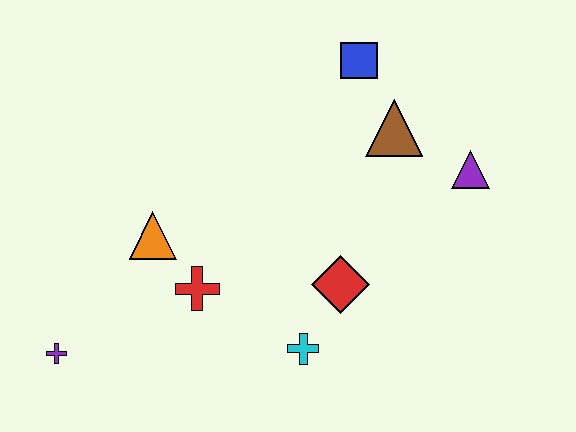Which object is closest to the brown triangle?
The blue square is closest to the brown triangle.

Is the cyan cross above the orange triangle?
No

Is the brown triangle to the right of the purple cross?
Yes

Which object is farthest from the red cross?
The purple triangle is farthest from the red cross.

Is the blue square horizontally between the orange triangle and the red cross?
No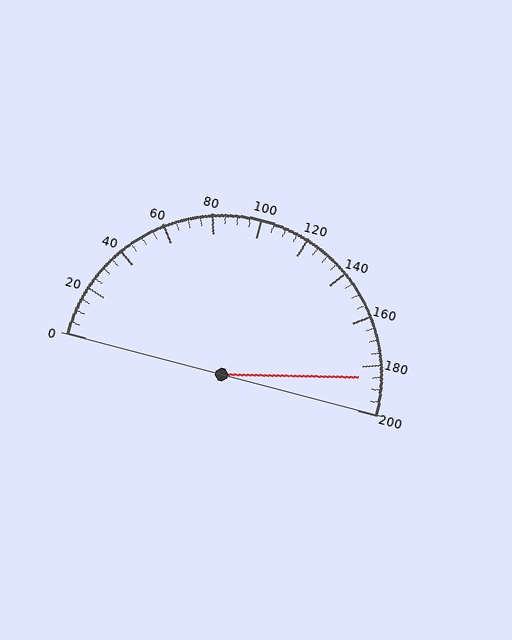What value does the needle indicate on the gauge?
The needle indicates approximately 185.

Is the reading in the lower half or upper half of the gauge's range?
The reading is in the upper half of the range (0 to 200).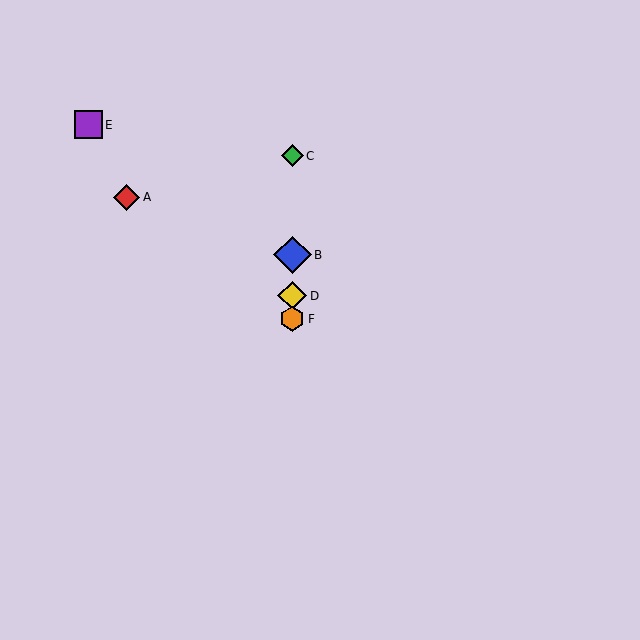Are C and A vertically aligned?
No, C is at x≈292 and A is at x≈127.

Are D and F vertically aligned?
Yes, both are at x≈292.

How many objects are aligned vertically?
4 objects (B, C, D, F) are aligned vertically.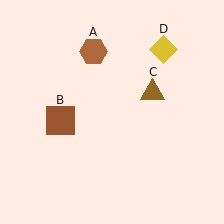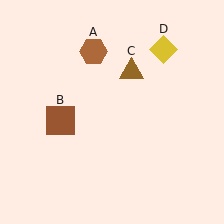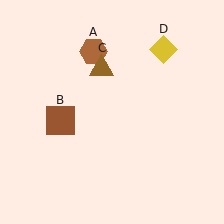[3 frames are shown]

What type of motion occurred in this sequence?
The brown triangle (object C) rotated counterclockwise around the center of the scene.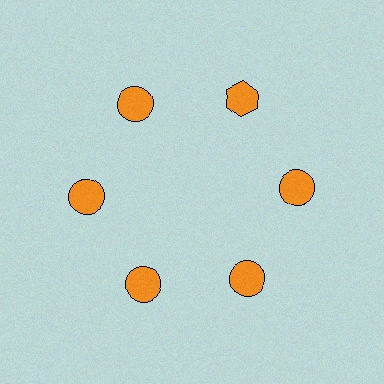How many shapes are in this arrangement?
There are 6 shapes arranged in a ring pattern.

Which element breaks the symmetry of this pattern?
The orange hexagon at roughly the 1 o'clock position breaks the symmetry. All other shapes are orange circles.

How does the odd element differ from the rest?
It has a different shape: hexagon instead of circle.